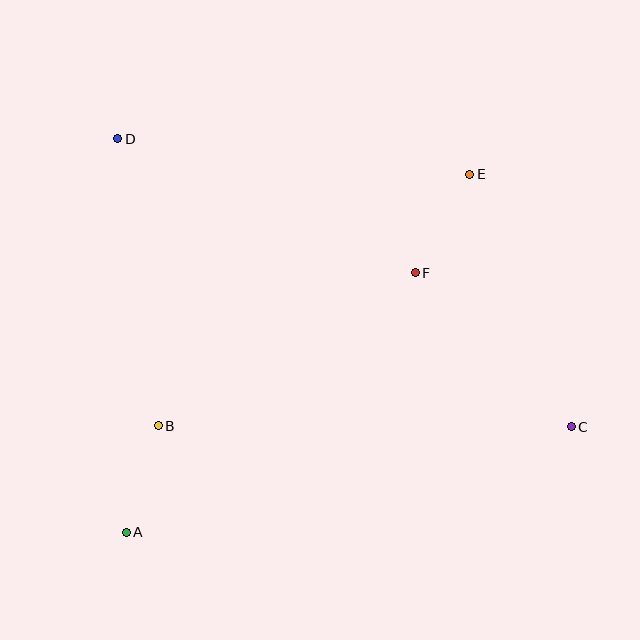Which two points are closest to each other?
Points A and B are closest to each other.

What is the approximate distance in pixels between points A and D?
The distance between A and D is approximately 394 pixels.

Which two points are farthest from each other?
Points C and D are farthest from each other.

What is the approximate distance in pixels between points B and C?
The distance between B and C is approximately 413 pixels.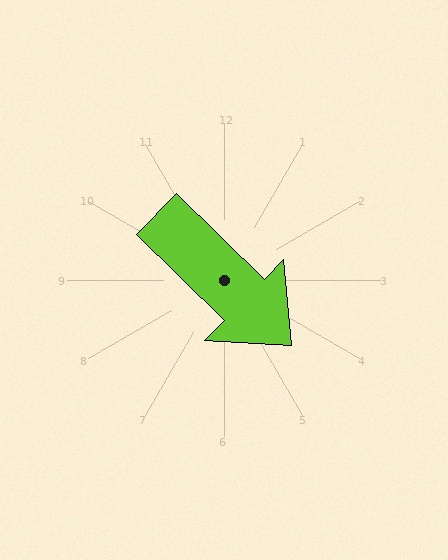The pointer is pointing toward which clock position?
Roughly 4 o'clock.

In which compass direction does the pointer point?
Southeast.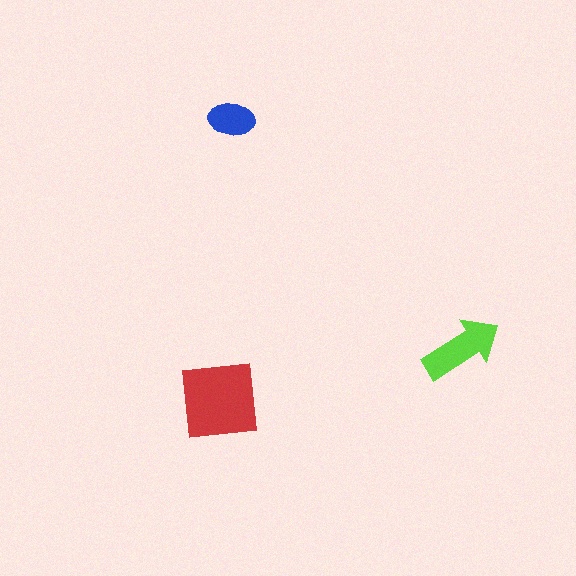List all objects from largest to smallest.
The red square, the lime arrow, the blue ellipse.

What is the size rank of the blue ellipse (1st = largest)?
3rd.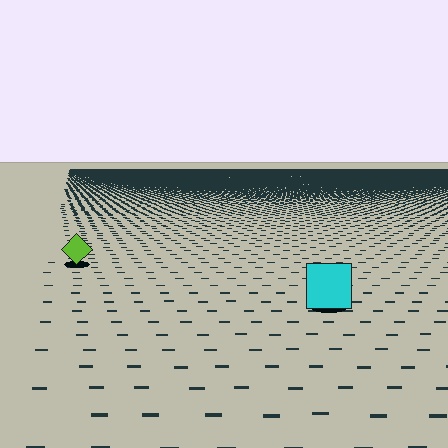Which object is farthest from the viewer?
The lime diamond is farthest from the viewer. It appears smaller and the ground texture around it is denser.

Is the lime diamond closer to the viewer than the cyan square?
No. The cyan square is closer — you can tell from the texture gradient: the ground texture is coarser near it.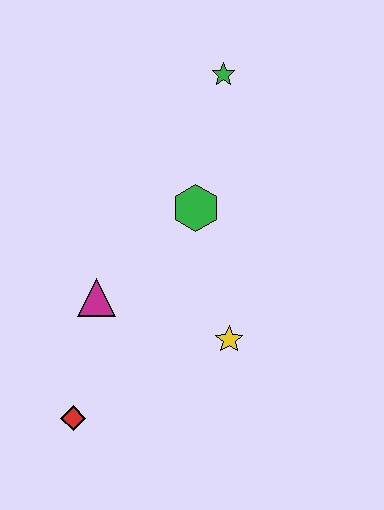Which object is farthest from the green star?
The red diamond is farthest from the green star.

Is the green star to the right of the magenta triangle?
Yes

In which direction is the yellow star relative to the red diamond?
The yellow star is to the right of the red diamond.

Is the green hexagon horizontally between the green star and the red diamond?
Yes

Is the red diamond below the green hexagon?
Yes